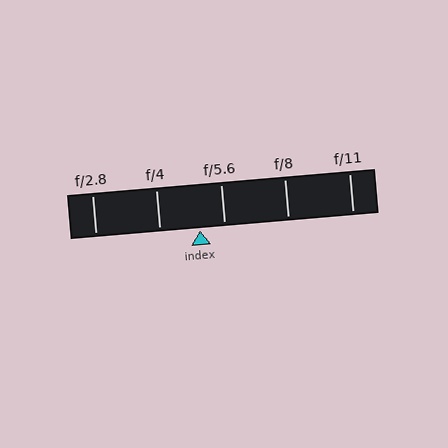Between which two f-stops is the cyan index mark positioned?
The index mark is between f/4 and f/5.6.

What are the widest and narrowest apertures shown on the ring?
The widest aperture shown is f/2.8 and the narrowest is f/11.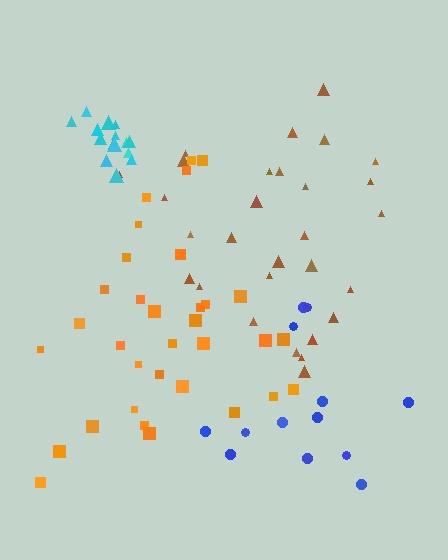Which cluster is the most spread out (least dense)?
Blue.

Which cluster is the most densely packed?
Cyan.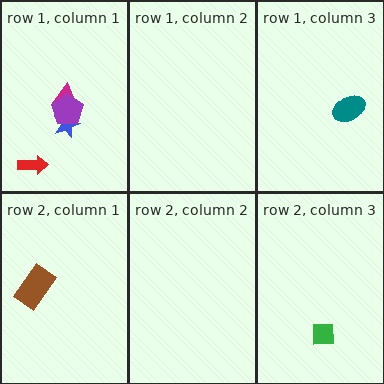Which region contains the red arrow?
The row 1, column 1 region.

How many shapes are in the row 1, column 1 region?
4.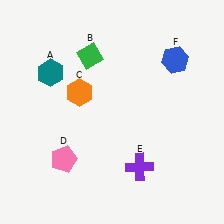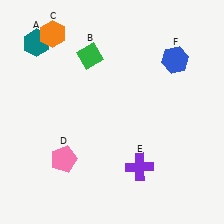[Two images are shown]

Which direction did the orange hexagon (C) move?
The orange hexagon (C) moved up.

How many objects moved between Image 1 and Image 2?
2 objects moved between the two images.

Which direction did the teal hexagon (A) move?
The teal hexagon (A) moved up.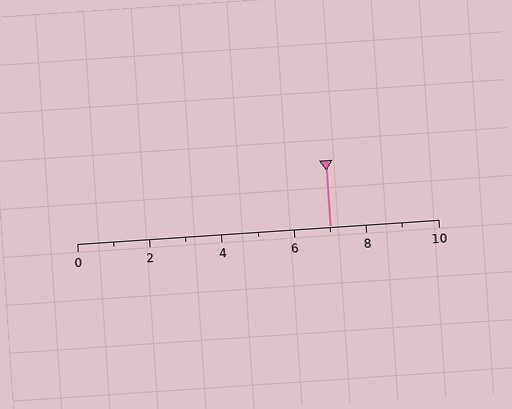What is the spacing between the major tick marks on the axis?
The major ticks are spaced 2 apart.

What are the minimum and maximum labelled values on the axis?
The axis runs from 0 to 10.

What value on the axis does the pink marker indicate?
The marker indicates approximately 7.